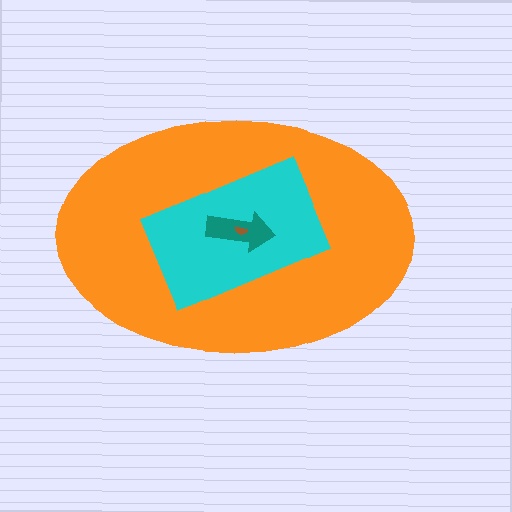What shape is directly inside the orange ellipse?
The cyan rectangle.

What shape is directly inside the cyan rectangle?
The teal arrow.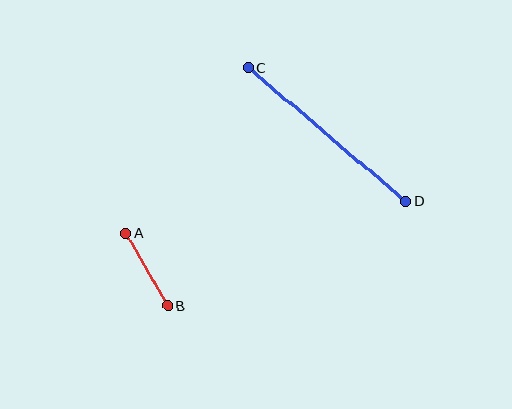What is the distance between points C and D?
The distance is approximately 206 pixels.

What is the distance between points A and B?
The distance is approximately 84 pixels.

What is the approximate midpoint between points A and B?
The midpoint is at approximately (147, 270) pixels.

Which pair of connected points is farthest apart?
Points C and D are farthest apart.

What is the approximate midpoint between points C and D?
The midpoint is at approximately (327, 135) pixels.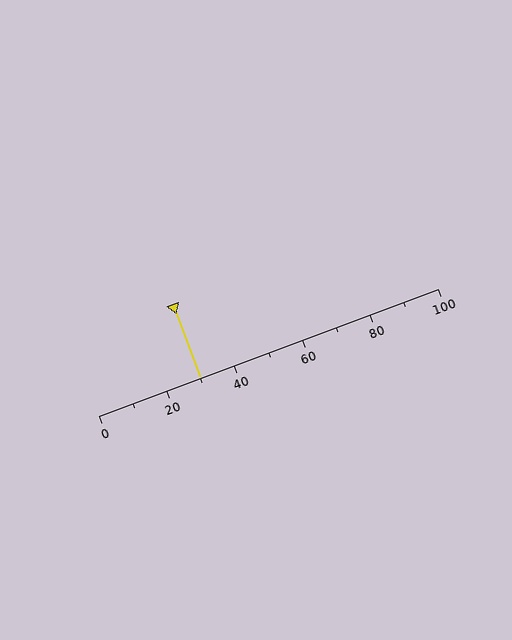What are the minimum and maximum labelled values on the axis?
The axis runs from 0 to 100.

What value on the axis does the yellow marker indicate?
The marker indicates approximately 30.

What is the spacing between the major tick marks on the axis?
The major ticks are spaced 20 apart.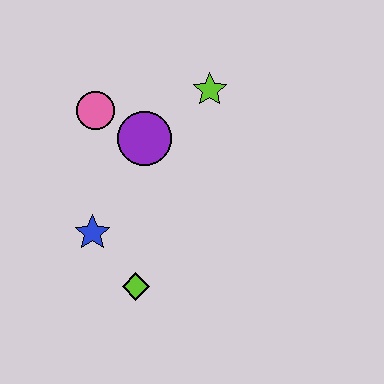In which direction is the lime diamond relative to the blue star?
The lime diamond is below the blue star.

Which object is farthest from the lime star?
The lime diamond is farthest from the lime star.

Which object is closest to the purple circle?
The pink circle is closest to the purple circle.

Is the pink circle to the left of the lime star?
Yes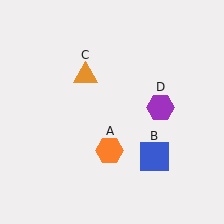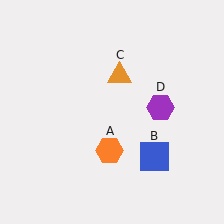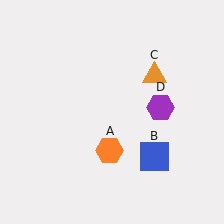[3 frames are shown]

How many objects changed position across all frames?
1 object changed position: orange triangle (object C).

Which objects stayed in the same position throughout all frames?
Orange hexagon (object A) and blue square (object B) and purple hexagon (object D) remained stationary.